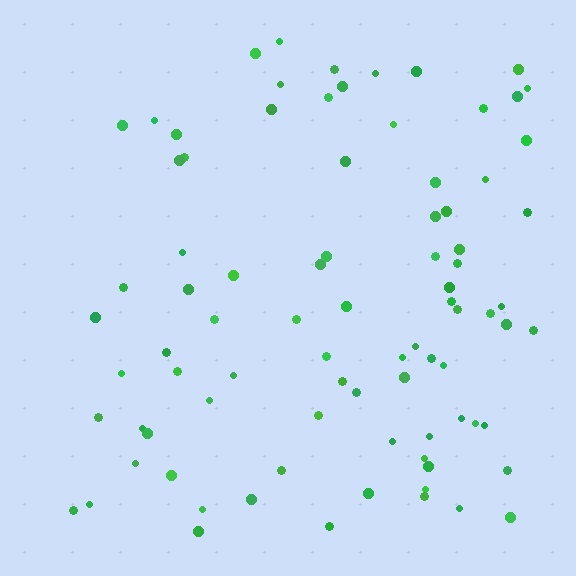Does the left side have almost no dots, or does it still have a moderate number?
Still a moderate number, just noticeably fewer than the right.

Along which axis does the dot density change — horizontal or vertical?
Horizontal.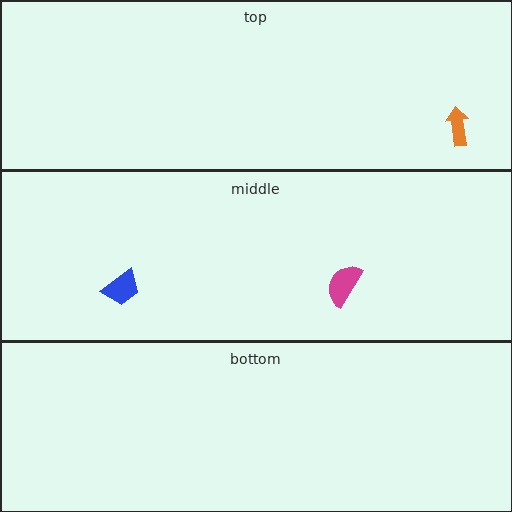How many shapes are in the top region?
1.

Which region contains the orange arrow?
The top region.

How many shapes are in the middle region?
2.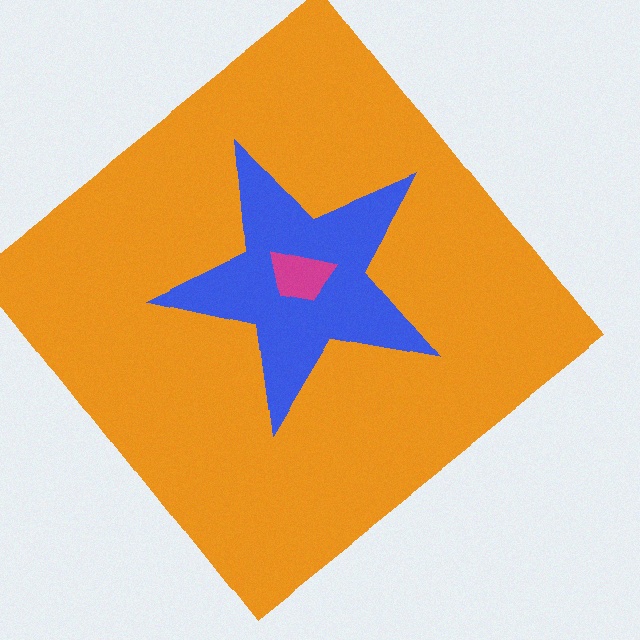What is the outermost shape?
The orange diamond.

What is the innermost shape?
The magenta trapezoid.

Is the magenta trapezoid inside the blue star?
Yes.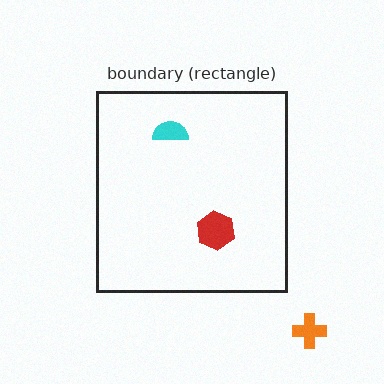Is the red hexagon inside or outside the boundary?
Inside.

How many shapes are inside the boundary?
2 inside, 1 outside.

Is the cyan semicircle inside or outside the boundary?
Inside.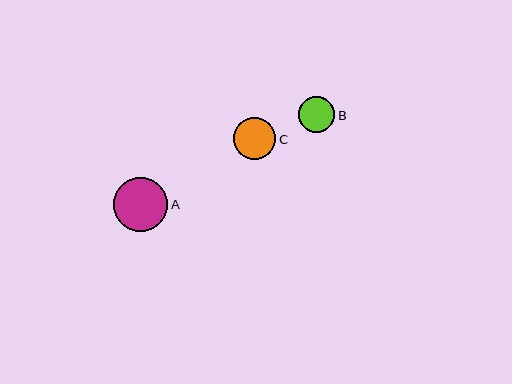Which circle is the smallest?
Circle B is the smallest with a size of approximately 36 pixels.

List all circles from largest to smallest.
From largest to smallest: A, C, B.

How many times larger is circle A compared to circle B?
Circle A is approximately 1.5 times the size of circle B.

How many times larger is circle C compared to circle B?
Circle C is approximately 1.1 times the size of circle B.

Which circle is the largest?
Circle A is the largest with a size of approximately 54 pixels.